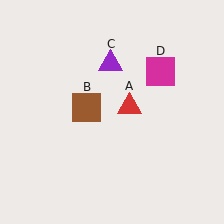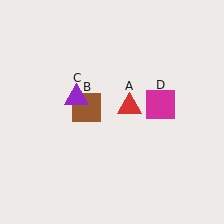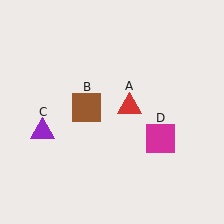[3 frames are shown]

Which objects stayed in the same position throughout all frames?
Red triangle (object A) and brown square (object B) remained stationary.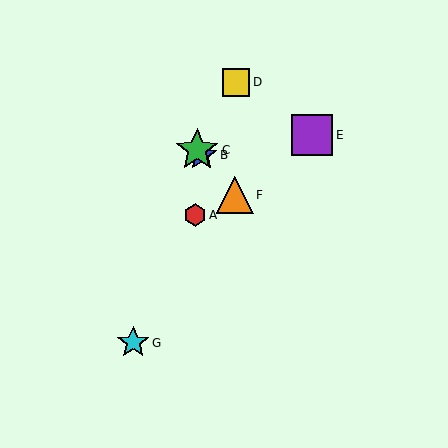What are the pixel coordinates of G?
Object G is at (133, 343).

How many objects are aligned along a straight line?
3 objects (B, C, F) are aligned along a straight line.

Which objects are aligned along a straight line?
Objects B, C, F are aligned along a straight line.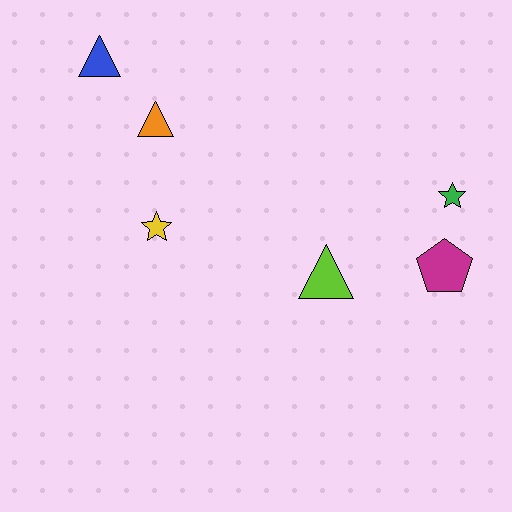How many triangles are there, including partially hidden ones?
There are 3 triangles.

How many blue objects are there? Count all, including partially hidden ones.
There is 1 blue object.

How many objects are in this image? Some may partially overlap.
There are 6 objects.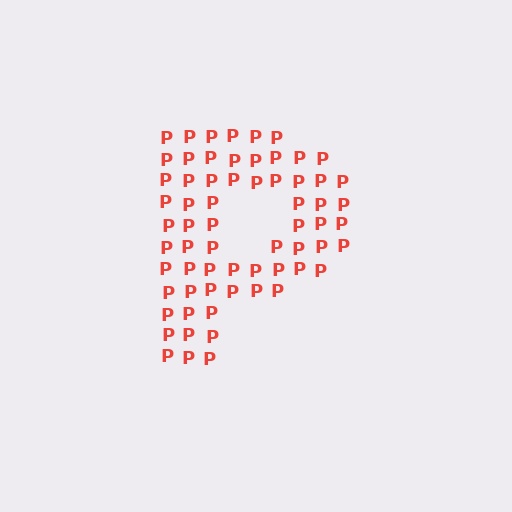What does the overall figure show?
The overall figure shows the letter P.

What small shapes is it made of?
It is made of small letter P's.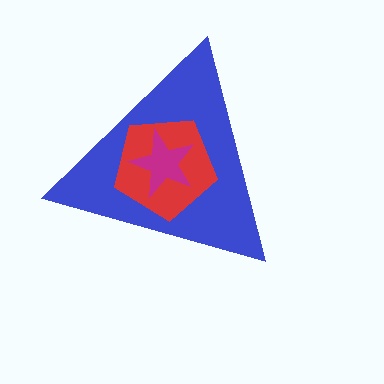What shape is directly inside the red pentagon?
The magenta star.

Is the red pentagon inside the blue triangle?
Yes.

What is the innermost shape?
The magenta star.